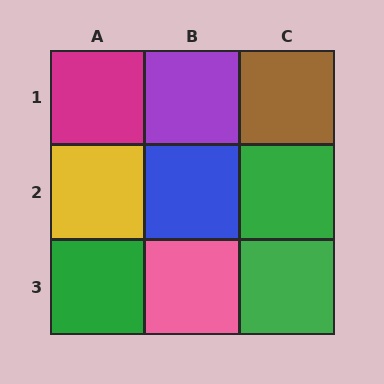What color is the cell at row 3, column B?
Pink.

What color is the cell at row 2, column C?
Green.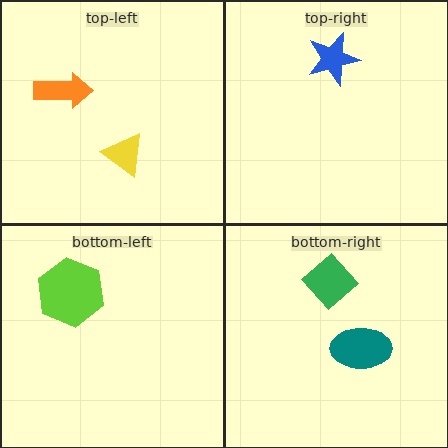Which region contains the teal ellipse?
The bottom-right region.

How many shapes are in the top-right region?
1.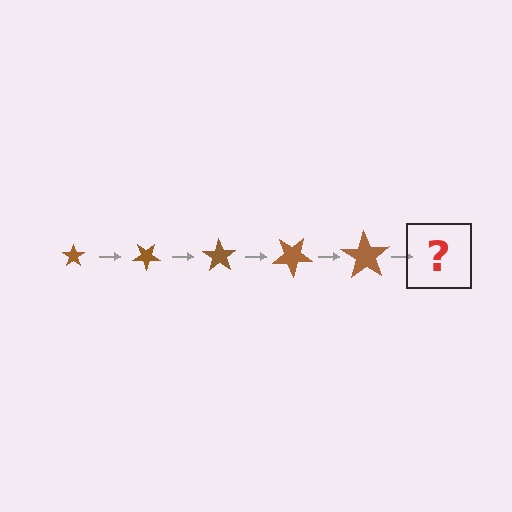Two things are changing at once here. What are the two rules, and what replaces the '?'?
The two rules are that the star grows larger each step and it rotates 35 degrees each step. The '?' should be a star, larger than the previous one and rotated 175 degrees from the start.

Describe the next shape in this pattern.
It should be a star, larger than the previous one and rotated 175 degrees from the start.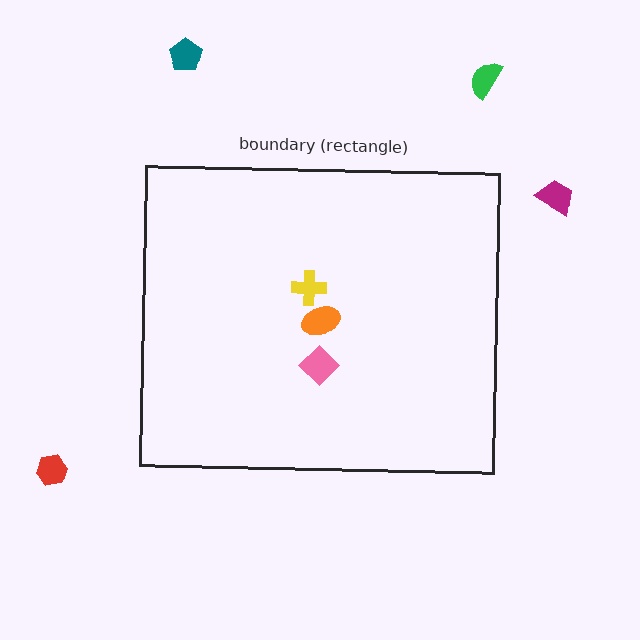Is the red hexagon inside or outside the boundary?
Outside.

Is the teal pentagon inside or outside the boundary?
Outside.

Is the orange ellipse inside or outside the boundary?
Inside.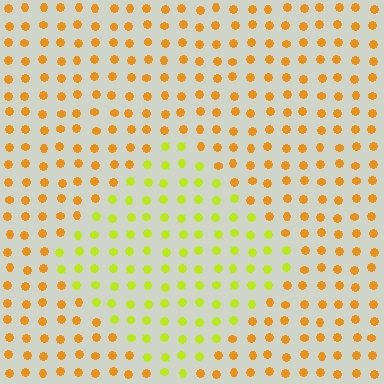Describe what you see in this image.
The image is filled with small orange elements in a uniform arrangement. A diamond-shaped region is visible where the elements are tinted to a slightly different hue, forming a subtle color boundary.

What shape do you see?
I see a diamond.